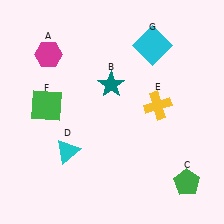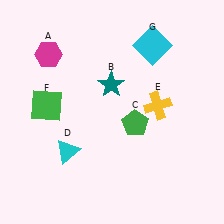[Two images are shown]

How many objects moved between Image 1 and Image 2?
1 object moved between the two images.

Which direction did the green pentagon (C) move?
The green pentagon (C) moved up.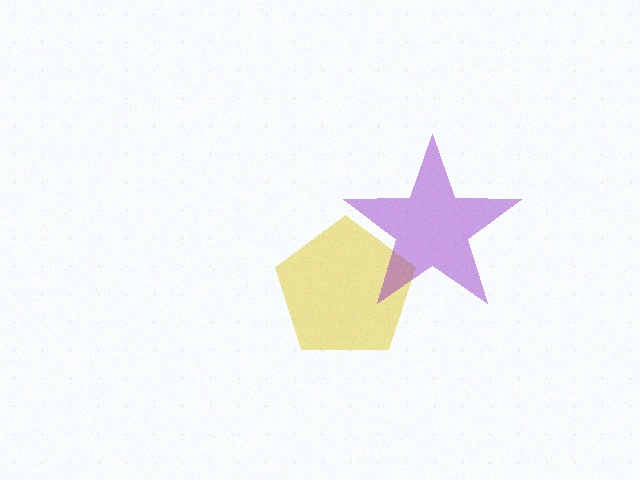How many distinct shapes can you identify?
There are 2 distinct shapes: a yellow pentagon, a purple star.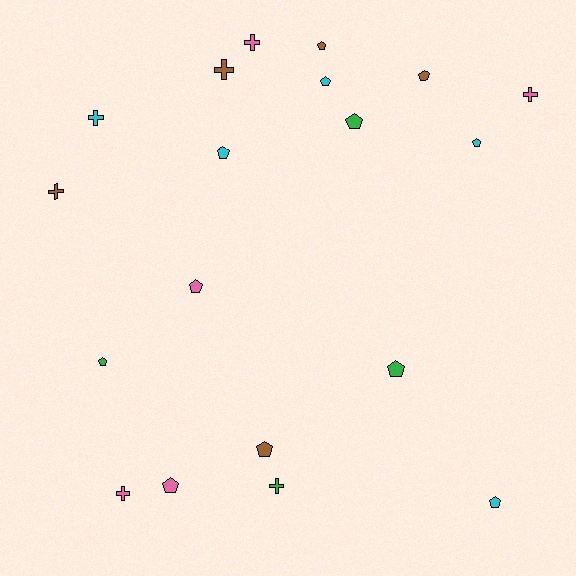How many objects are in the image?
There are 19 objects.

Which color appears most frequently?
Brown, with 5 objects.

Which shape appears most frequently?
Pentagon, with 12 objects.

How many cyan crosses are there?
There is 1 cyan cross.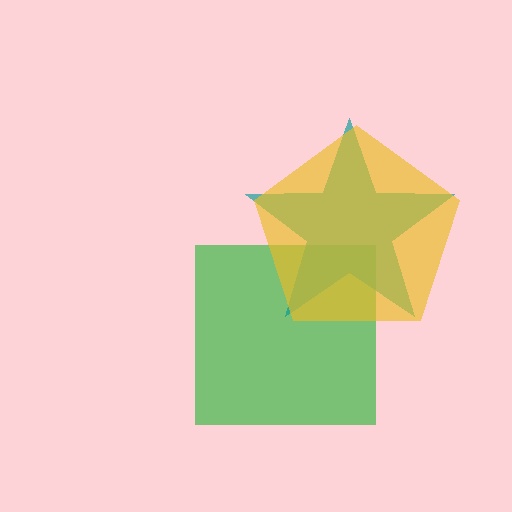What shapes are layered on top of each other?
The layered shapes are: a green square, a teal star, a yellow pentagon.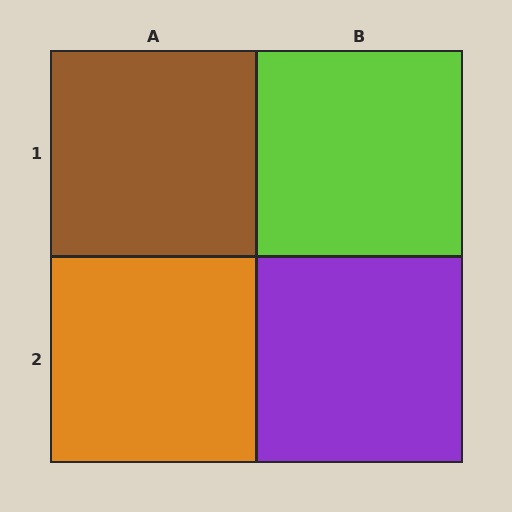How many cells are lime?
1 cell is lime.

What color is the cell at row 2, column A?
Orange.